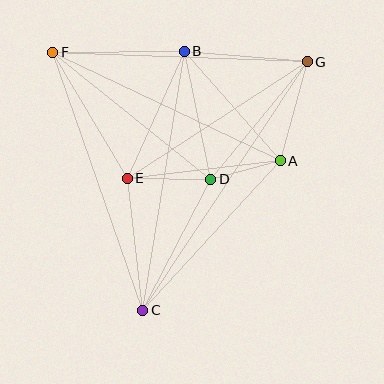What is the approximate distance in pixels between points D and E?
The distance between D and E is approximately 84 pixels.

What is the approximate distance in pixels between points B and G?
The distance between B and G is approximately 123 pixels.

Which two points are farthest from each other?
Points C and G are farthest from each other.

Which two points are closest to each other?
Points A and D are closest to each other.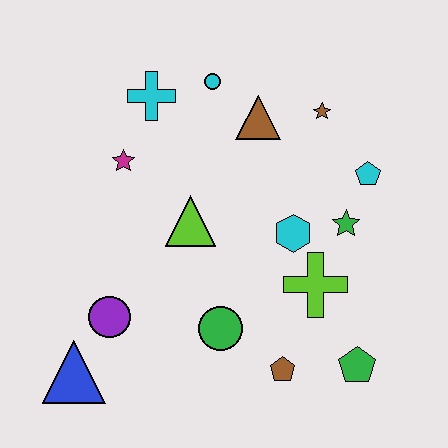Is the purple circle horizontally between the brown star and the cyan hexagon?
No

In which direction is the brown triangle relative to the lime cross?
The brown triangle is above the lime cross.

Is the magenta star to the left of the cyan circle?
Yes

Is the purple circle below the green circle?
No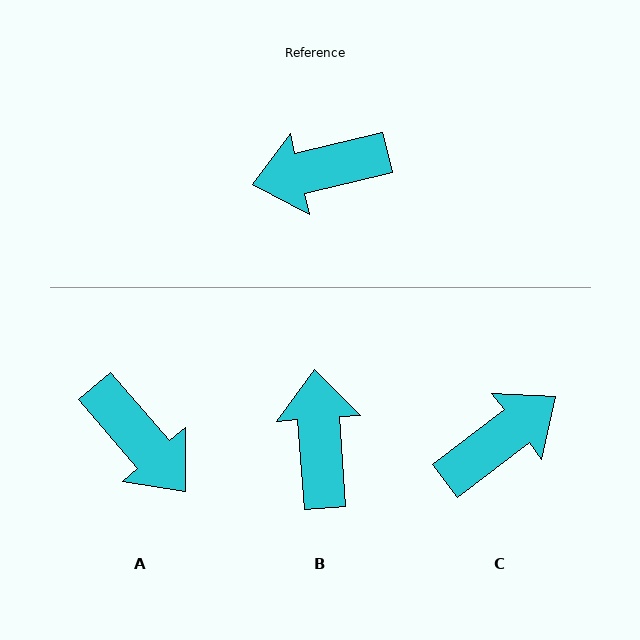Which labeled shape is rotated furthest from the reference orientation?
C, about 156 degrees away.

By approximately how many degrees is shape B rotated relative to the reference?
Approximately 99 degrees clockwise.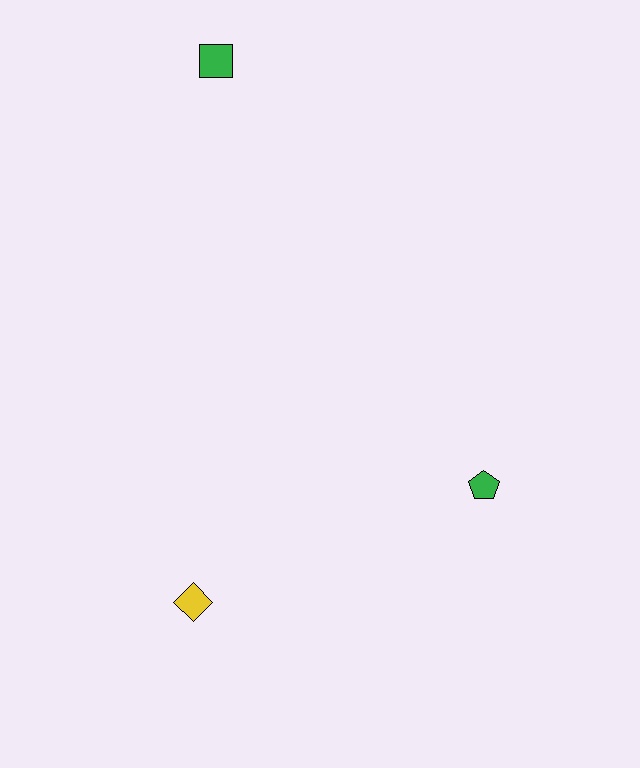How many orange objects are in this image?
There are no orange objects.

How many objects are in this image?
There are 3 objects.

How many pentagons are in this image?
There is 1 pentagon.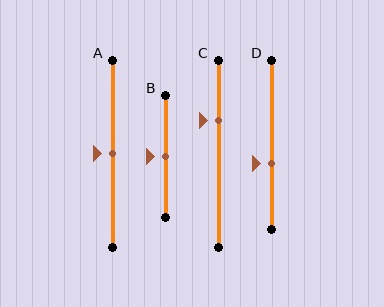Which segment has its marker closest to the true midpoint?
Segment A has its marker closest to the true midpoint.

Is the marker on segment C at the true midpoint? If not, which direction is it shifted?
No, the marker on segment C is shifted upward by about 18% of the segment length.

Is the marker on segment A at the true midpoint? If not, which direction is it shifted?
Yes, the marker on segment A is at the true midpoint.